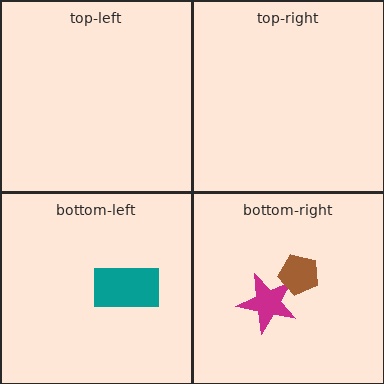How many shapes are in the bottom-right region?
2.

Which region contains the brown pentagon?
The bottom-right region.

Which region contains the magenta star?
The bottom-right region.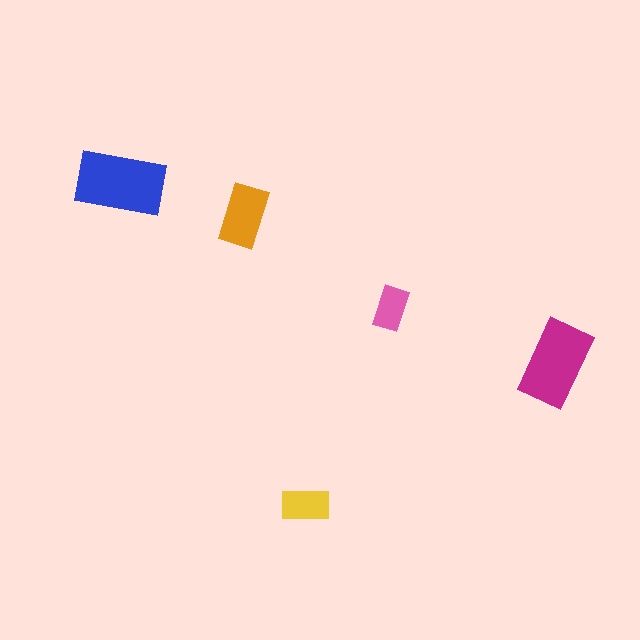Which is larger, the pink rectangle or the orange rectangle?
The orange one.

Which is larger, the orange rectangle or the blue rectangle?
The blue one.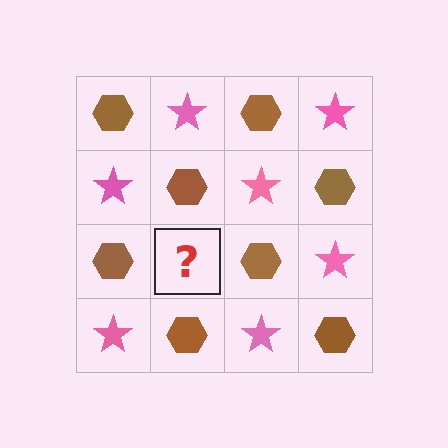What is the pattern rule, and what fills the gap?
The rule is that it alternates brown hexagon and pink star in a checkerboard pattern. The gap should be filled with a pink star.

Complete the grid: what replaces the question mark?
The question mark should be replaced with a pink star.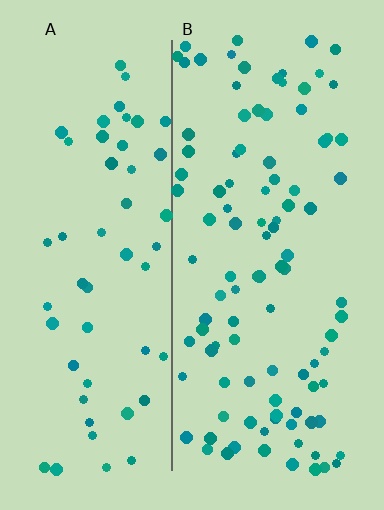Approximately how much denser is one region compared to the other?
Approximately 1.8× — region B over region A.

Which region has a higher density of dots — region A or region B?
B (the right).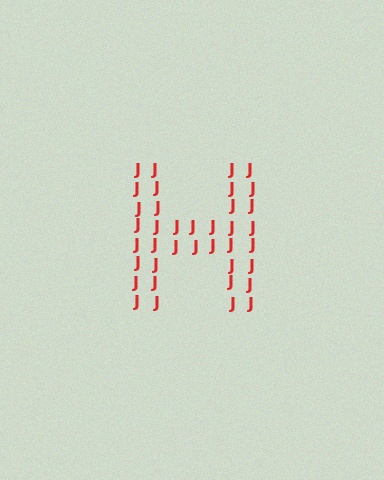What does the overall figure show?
The overall figure shows the letter H.